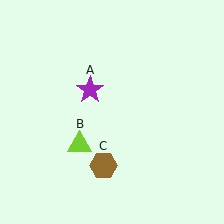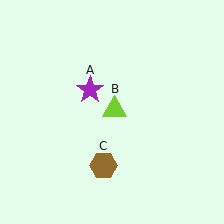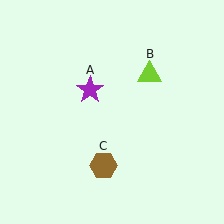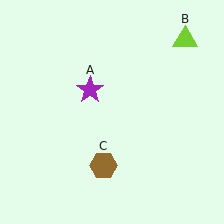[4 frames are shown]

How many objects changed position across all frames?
1 object changed position: lime triangle (object B).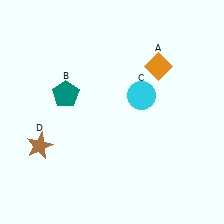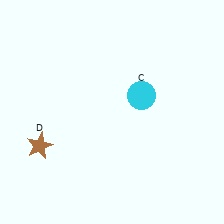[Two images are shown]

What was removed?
The teal pentagon (B), the orange diamond (A) were removed in Image 2.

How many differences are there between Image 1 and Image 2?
There are 2 differences between the two images.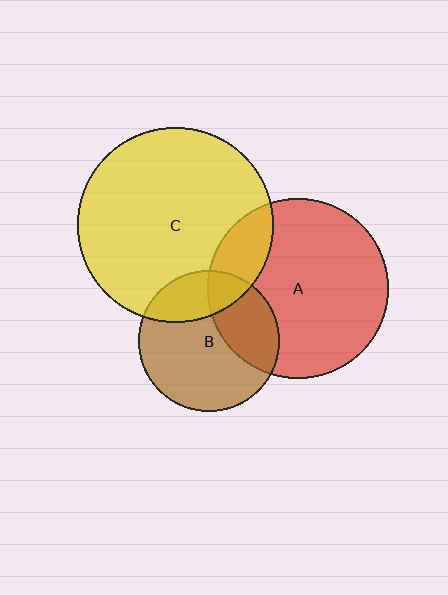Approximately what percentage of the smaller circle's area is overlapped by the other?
Approximately 25%.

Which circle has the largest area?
Circle C (yellow).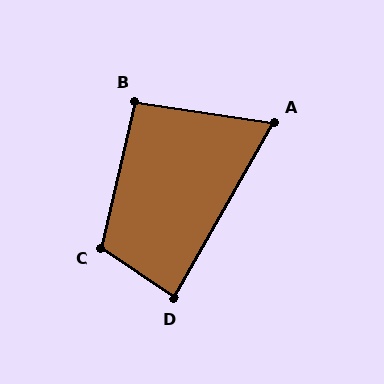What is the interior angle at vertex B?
Approximately 94 degrees (approximately right).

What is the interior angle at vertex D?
Approximately 86 degrees (approximately right).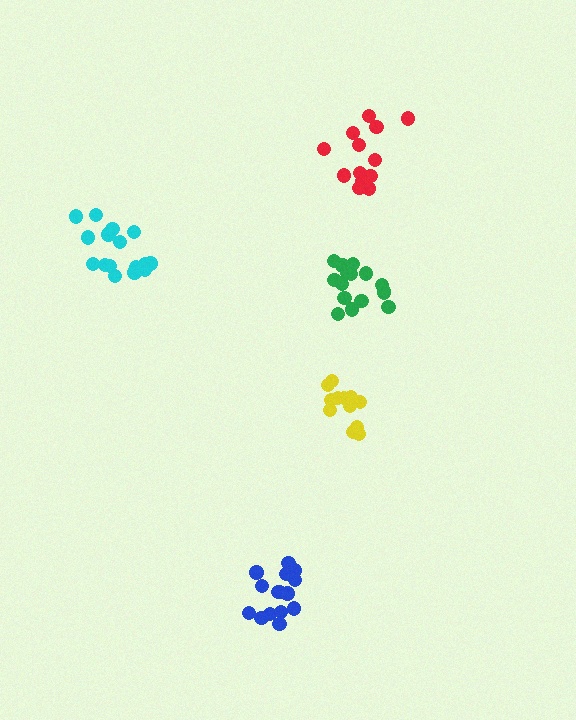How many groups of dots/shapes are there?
There are 5 groups.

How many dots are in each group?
Group 1: 16 dots, Group 2: 17 dots, Group 3: 15 dots, Group 4: 13 dots, Group 5: 12 dots (73 total).